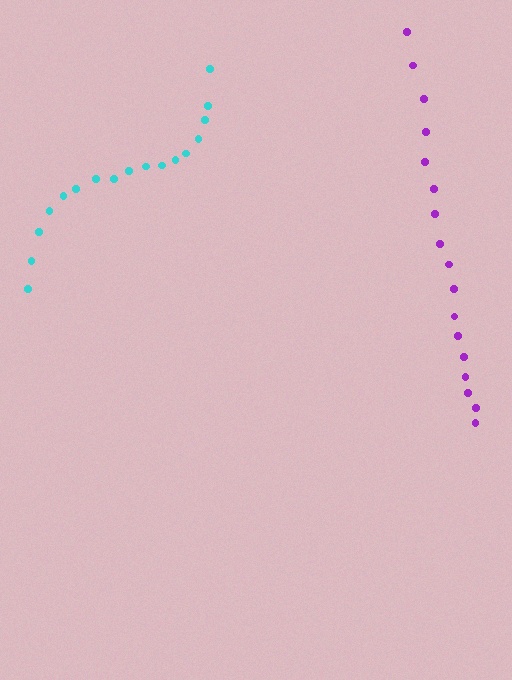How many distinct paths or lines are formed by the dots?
There are 2 distinct paths.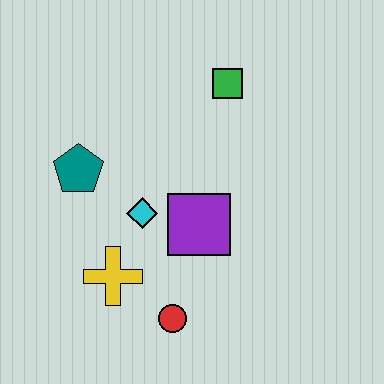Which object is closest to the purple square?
The cyan diamond is closest to the purple square.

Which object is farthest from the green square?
The red circle is farthest from the green square.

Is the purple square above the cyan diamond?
No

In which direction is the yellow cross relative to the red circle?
The yellow cross is to the left of the red circle.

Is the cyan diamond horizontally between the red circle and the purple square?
No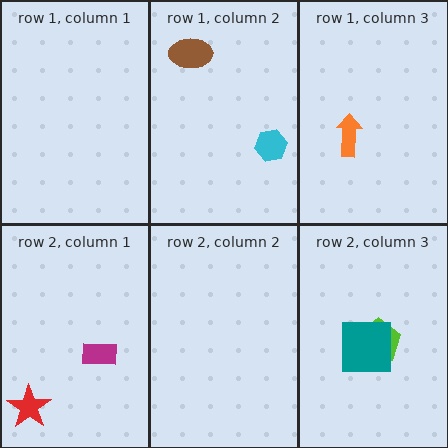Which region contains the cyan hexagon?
The row 1, column 2 region.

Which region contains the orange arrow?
The row 1, column 3 region.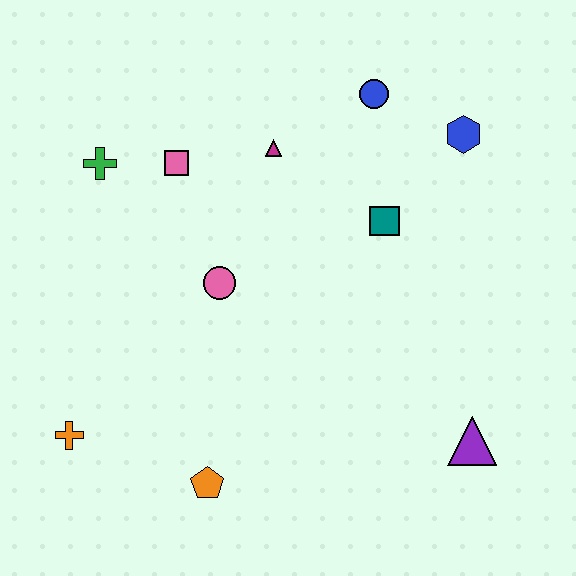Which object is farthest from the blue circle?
The orange cross is farthest from the blue circle.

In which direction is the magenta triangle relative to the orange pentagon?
The magenta triangle is above the orange pentagon.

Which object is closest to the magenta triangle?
The pink square is closest to the magenta triangle.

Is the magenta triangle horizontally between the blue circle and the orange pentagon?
Yes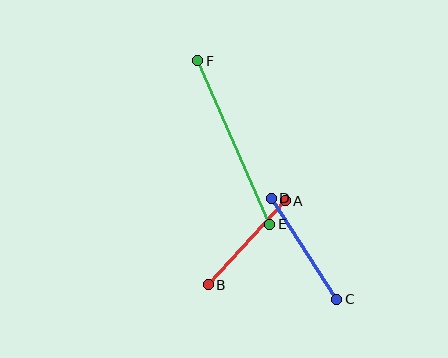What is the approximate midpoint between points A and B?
The midpoint is at approximately (247, 243) pixels.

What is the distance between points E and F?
The distance is approximately 179 pixels.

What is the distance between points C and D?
The distance is approximately 121 pixels.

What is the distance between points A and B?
The distance is approximately 114 pixels.